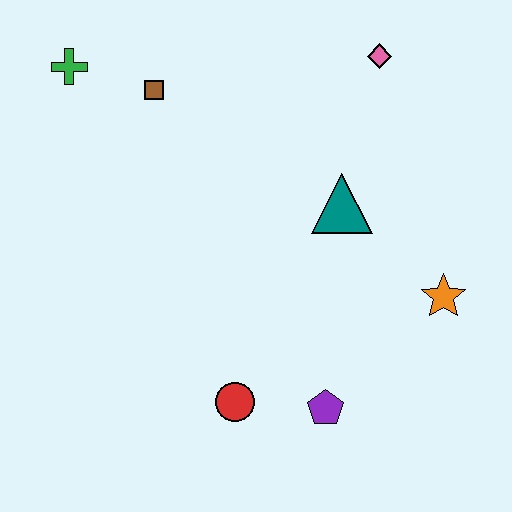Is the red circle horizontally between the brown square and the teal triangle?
Yes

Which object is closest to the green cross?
The brown square is closest to the green cross.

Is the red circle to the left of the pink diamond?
Yes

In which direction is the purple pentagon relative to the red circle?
The purple pentagon is to the right of the red circle.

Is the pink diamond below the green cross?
No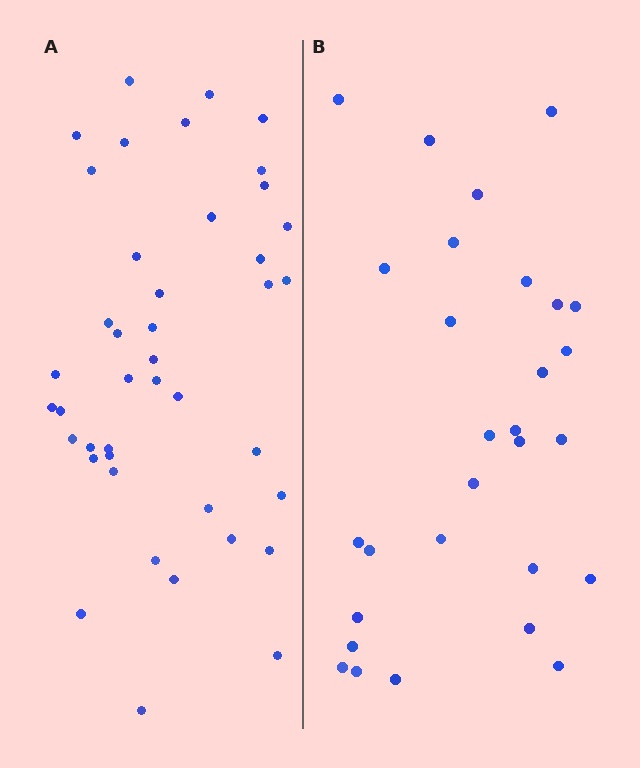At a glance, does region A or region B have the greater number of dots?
Region A (the left region) has more dots.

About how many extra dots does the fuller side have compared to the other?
Region A has approximately 15 more dots than region B.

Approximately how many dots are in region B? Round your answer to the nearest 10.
About 30 dots. (The exact count is 29, which rounds to 30.)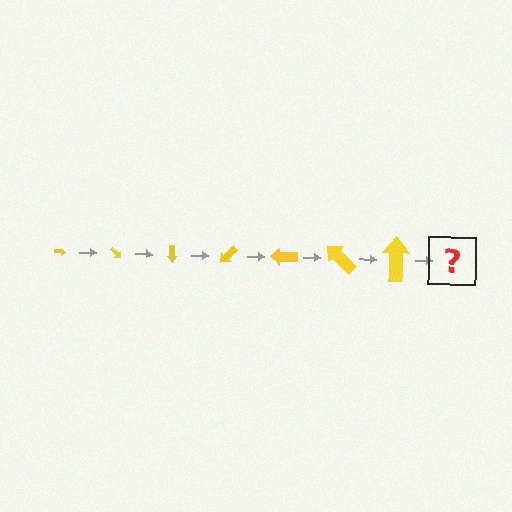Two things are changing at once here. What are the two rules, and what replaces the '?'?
The two rules are that the arrow grows larger each step and it rotates 45 degrees each step. The '?' should be an arrow, larger than the previous one and rotated 315 degrees from the start.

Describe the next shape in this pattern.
It should be an arrow, larger than the previous one and rotated 315 degrees from the start.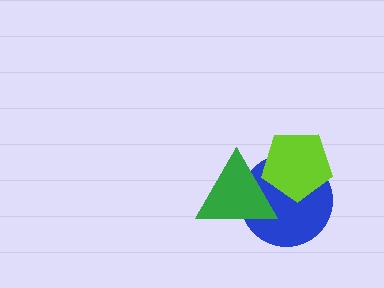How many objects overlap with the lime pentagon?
2 objects overlap with the lime pentagon.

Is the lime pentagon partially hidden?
No, no other shape covers it.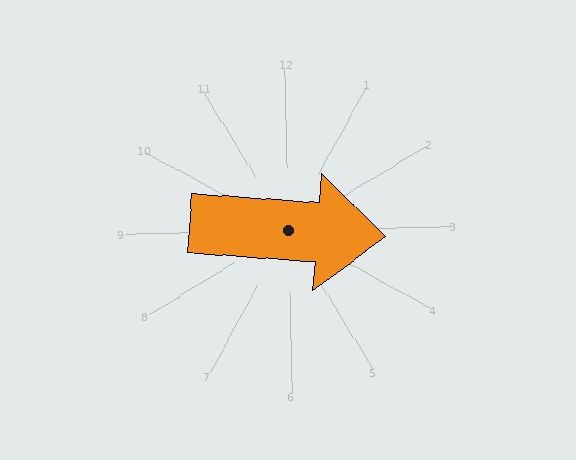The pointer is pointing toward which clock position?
Roughly 3 o'clock.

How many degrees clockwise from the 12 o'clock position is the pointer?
Approximately 95 degrees.